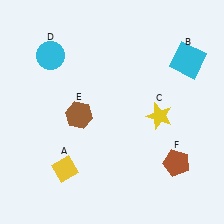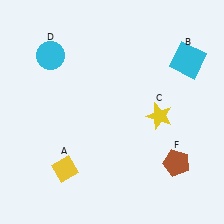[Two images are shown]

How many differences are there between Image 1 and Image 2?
There is 1 difference between the two images.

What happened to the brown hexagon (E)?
The brown hexagon (E) was removed in Image 2. It was in the bottom-left area of Image 1.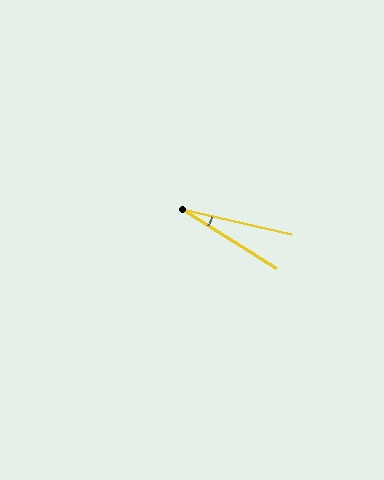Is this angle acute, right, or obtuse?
It is acute.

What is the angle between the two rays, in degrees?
Approximately 19 degrees.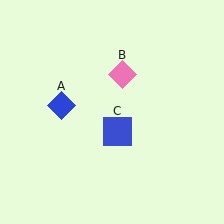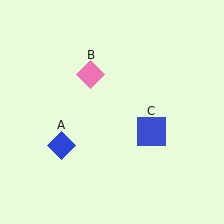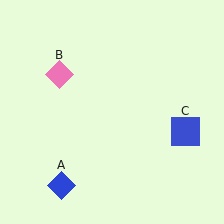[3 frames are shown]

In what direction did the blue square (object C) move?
The blue square (object C) moved right.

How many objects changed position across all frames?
3 objects changed position: blue diamond (object A), pink diamond (object B), blue square (object C).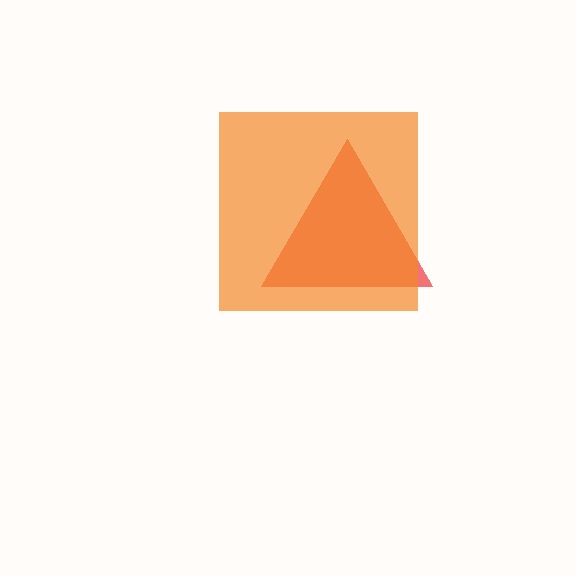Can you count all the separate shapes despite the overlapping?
Yes, there are 2 separate shapes.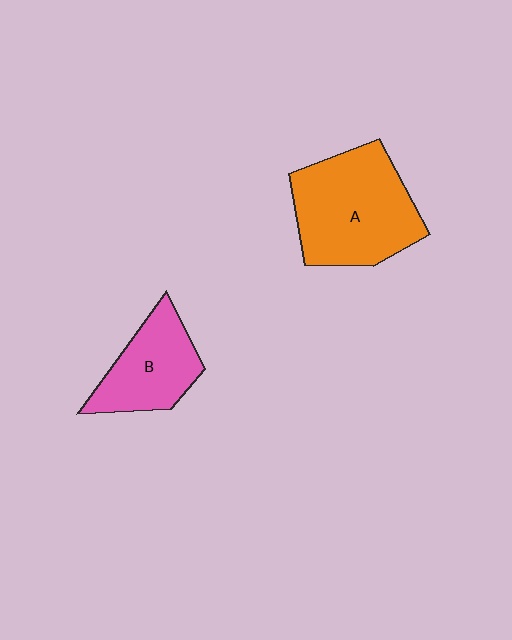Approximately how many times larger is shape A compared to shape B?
Approximately 1.6 times.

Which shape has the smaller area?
Shape B (pink).